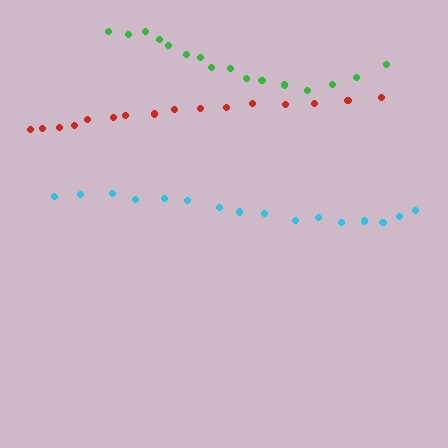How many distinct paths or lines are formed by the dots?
There are 3 distinct paths.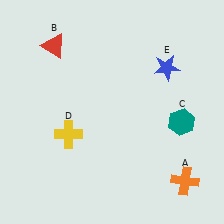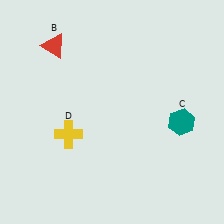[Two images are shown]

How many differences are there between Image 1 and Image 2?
There are 2 differences between the two images.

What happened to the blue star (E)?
The blue star (E) was removed in Image 2. It was in the top-right area of Image 1.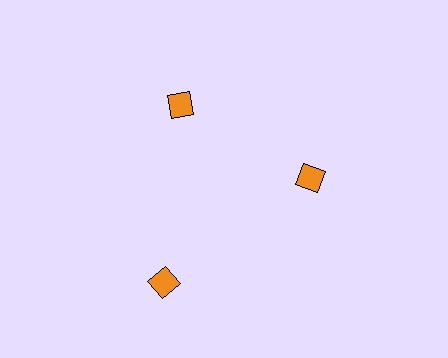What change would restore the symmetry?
The symmetry would be restored by moving it inward, back onto the ring so that all 3 diamonds sit at equal angles and equal distance from the center.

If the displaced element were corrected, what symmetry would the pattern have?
It would have 3-fold rotational symmetry — the pattern would map onto itself every 120 degrees.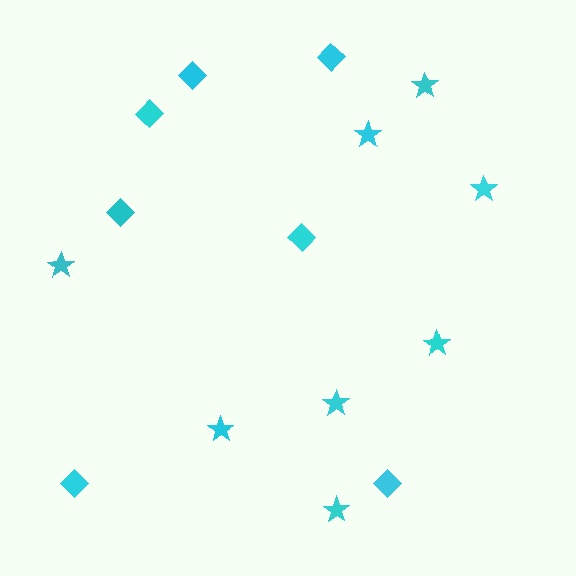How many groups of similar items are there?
There are 2 groups: one group of diamonds (7) and one group of stars (8).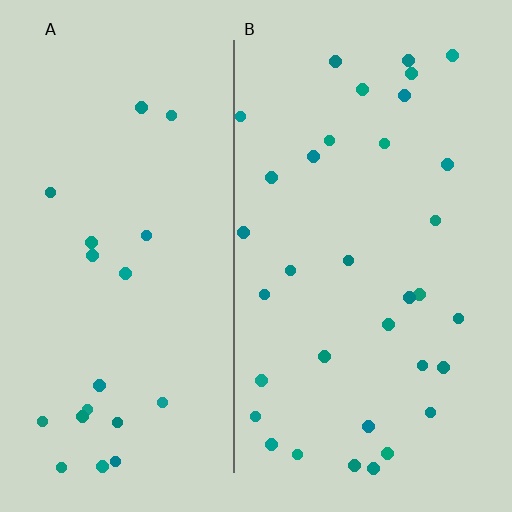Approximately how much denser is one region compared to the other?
Approximately 1.7× — region B over region A.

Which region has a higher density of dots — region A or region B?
B (the right).